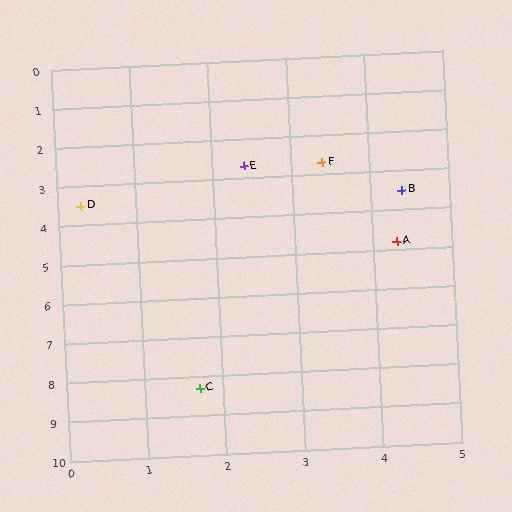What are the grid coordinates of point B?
Point B is at approximately (4.4, 3.5).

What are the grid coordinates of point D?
Point D is at approximately (0.3, 3.5).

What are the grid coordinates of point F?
Point F is at approximately (3.4, 2.7).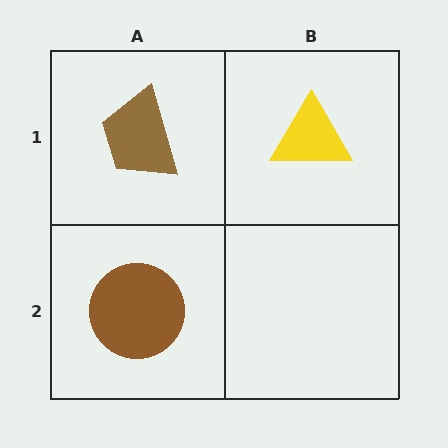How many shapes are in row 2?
1 shape.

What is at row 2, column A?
A brown circle.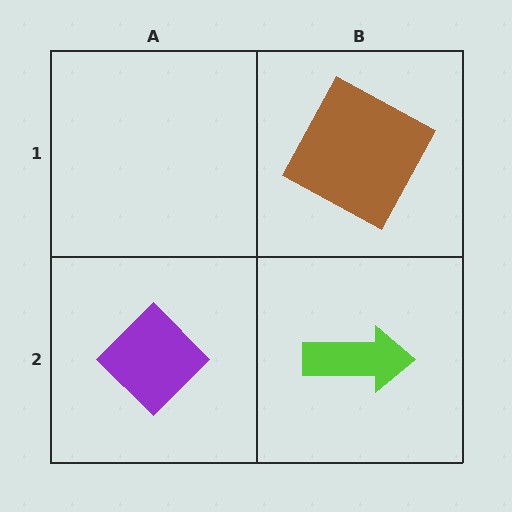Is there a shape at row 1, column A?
No, that cell is empty.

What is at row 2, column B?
A lime arrow.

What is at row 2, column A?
A purple diamond.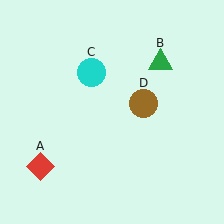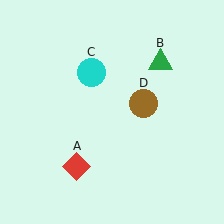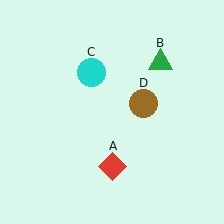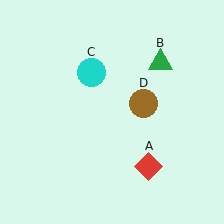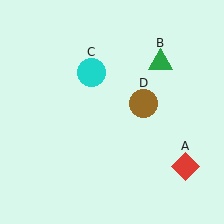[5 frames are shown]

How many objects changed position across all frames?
1 object changed position: red diamond (object A).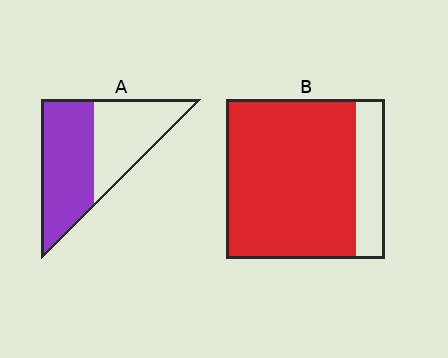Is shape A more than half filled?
Yes.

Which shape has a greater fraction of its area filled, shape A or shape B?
Shape B.